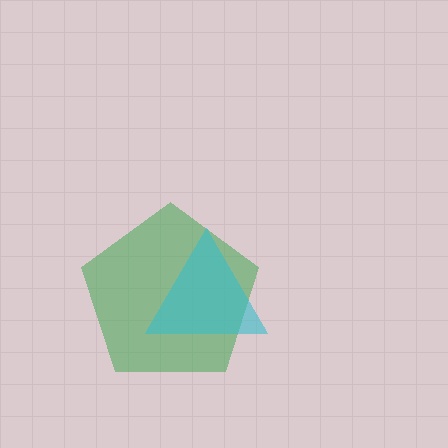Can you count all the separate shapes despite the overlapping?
Yes, there are 2 separate shapes.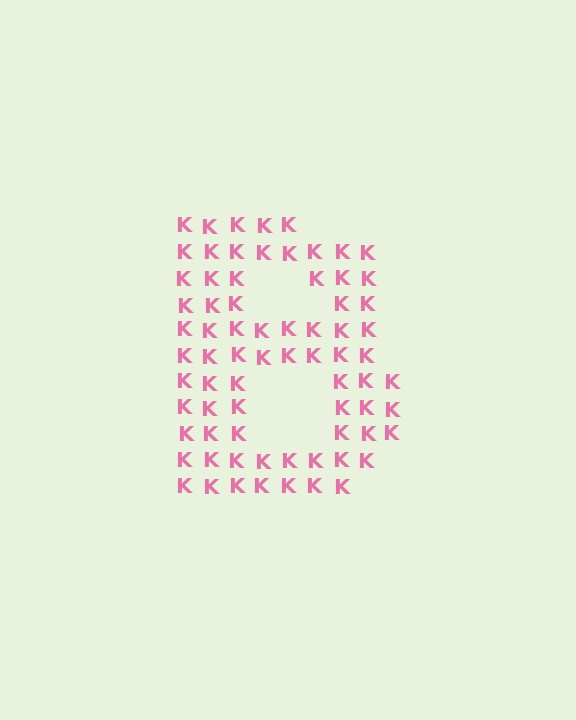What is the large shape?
The large shape is the letter B.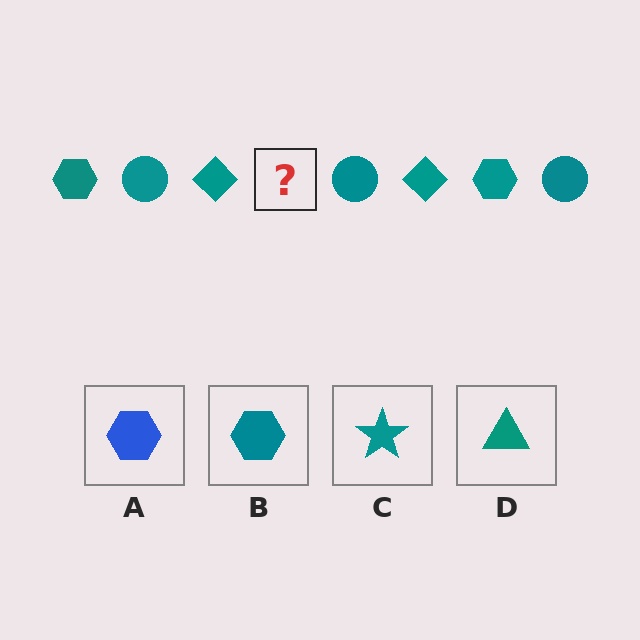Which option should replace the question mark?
Option B.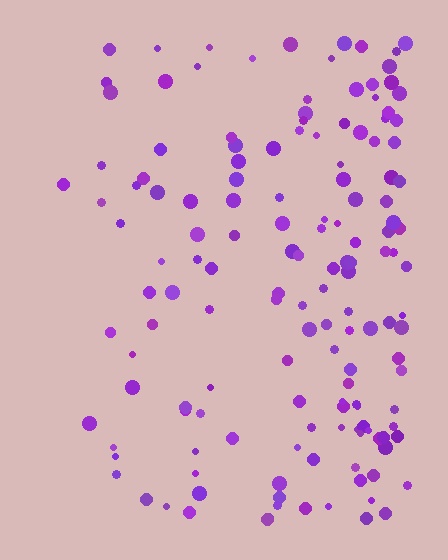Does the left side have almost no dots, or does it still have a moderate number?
Still a moderate number, just noticeably fewer than the right.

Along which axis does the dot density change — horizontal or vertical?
Horizontal.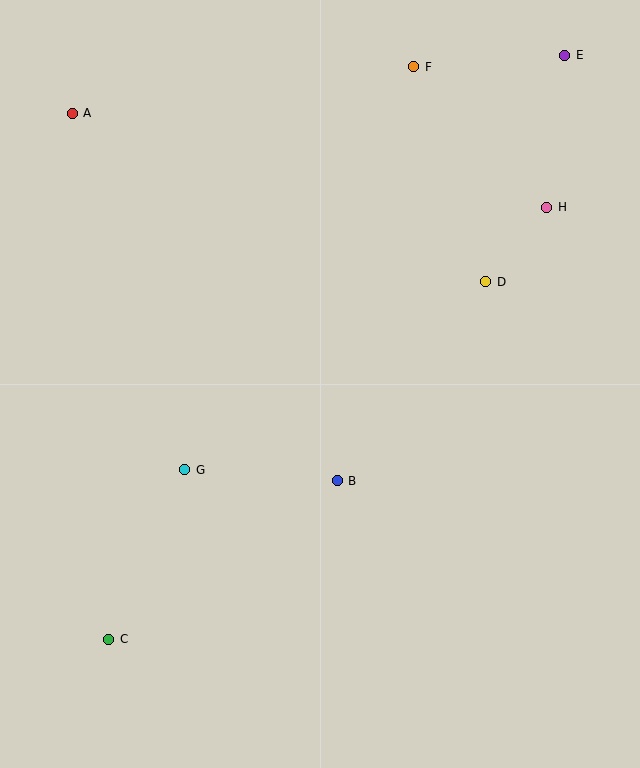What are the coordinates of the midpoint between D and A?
The midpoint between D and A is at (279, 198).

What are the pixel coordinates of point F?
Point F is at (414, 67).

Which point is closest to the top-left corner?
Point A is closest to the top-left corner.